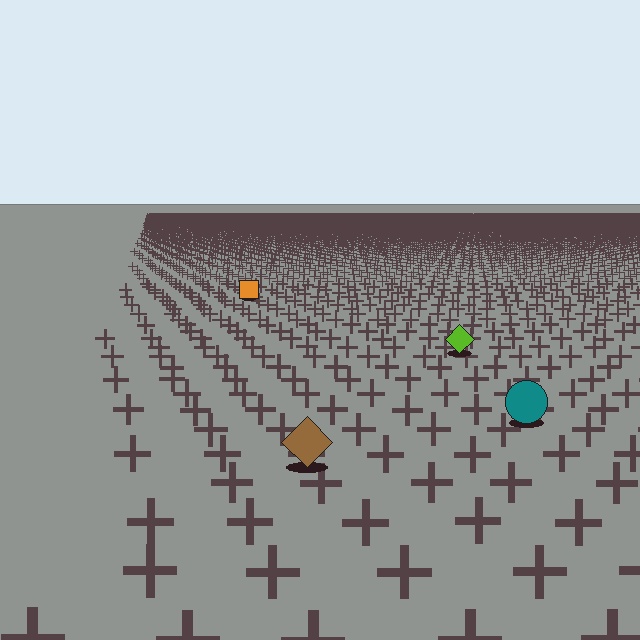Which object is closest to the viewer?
The brown diamond is closest. The texture marks near it are larger and more spread out.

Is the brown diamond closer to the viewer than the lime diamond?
Yes. The brown diamond is closer — you can tell from the texture gradient: the ground texture is coarser near it.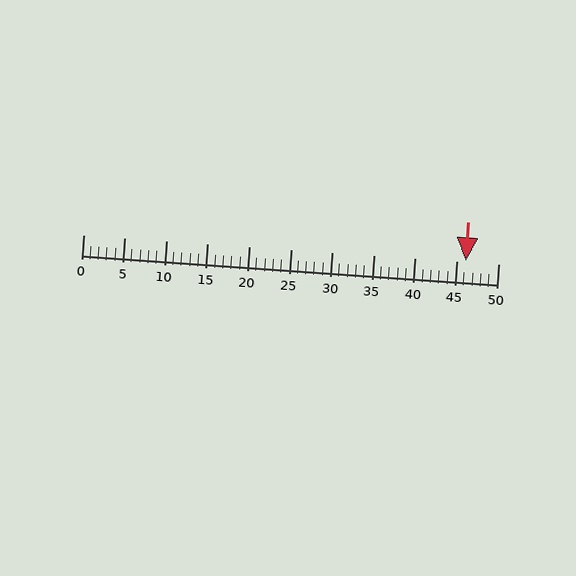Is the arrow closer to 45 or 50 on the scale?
The arrow is closer to 45.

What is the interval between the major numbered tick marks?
The major tick marks are spaced 5 units apart.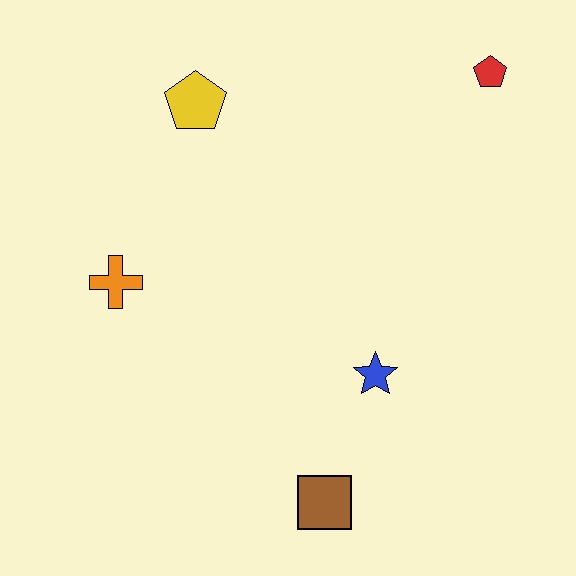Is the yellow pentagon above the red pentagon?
No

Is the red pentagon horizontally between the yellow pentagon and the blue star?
No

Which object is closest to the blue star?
The brown square is closest to the blue star.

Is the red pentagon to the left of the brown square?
No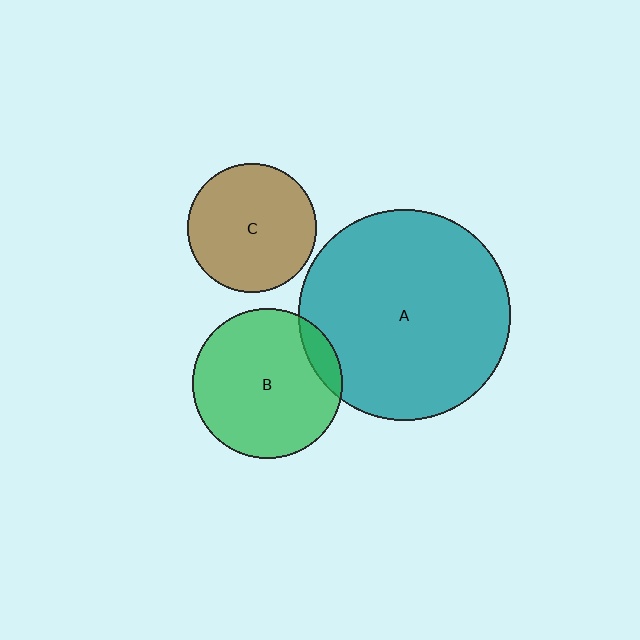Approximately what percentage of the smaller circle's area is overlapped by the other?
Approximately 10%.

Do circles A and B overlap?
Yes.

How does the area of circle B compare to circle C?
Approximately 1.4 times.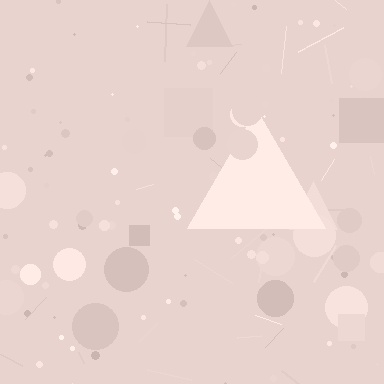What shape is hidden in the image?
A triangle is hidden in the image.